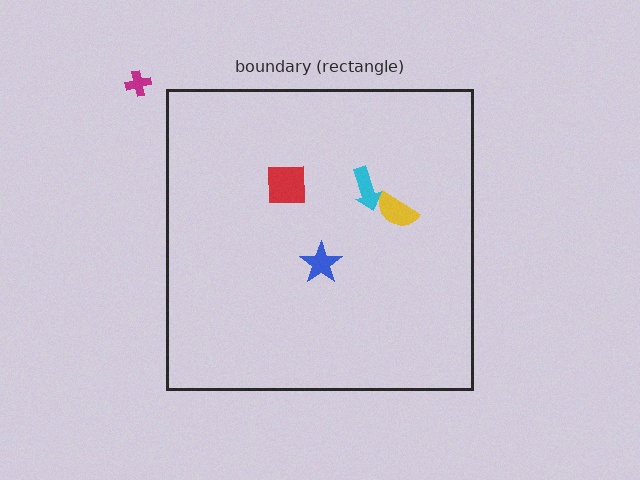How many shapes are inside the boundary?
4 inside, 1 outside.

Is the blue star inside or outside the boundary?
Inside.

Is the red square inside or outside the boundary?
Inside.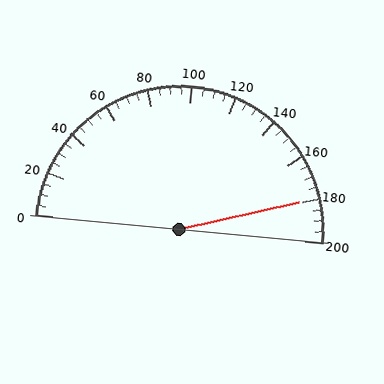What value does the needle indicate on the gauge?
The needle indicates approximately 180.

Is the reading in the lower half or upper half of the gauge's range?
The reading is in the upper half of the range (0 to 200).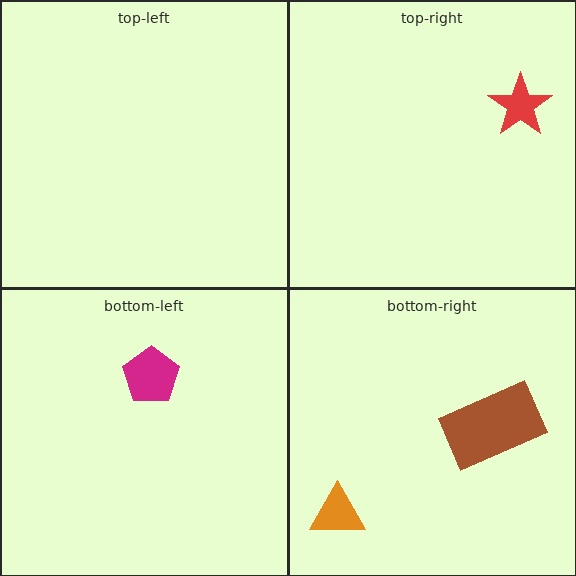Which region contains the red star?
The top-right region.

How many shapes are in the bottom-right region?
2.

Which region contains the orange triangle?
The bottom-right region.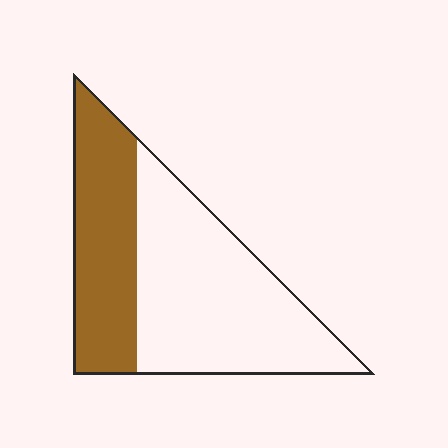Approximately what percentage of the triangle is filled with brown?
Approximately 40%.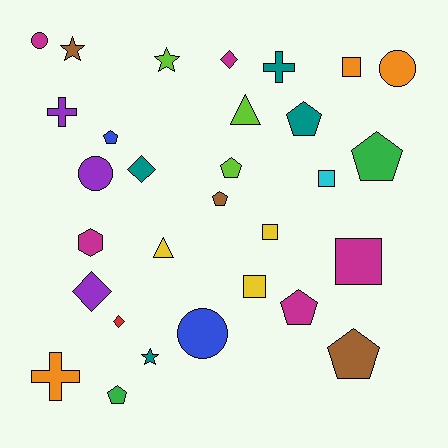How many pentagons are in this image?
There are 8 pentagons.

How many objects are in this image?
There are 30 objects.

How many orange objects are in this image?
There are 3 orange objects.